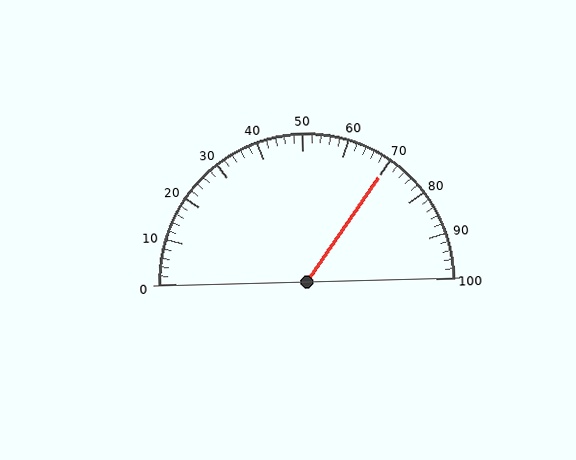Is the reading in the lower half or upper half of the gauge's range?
The reading is in the upper half of the range (0 to 100).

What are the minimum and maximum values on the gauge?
The gauge ranges from 0 to 100.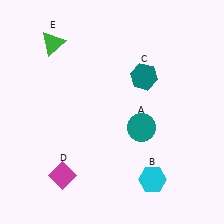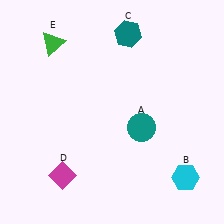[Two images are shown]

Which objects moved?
The objects that moved are: the cyan hexagon (B), the teal hexagon (C).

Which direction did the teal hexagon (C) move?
The teal hexagon (C) moved up.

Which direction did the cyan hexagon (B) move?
The cyan hexagon (B) moved right.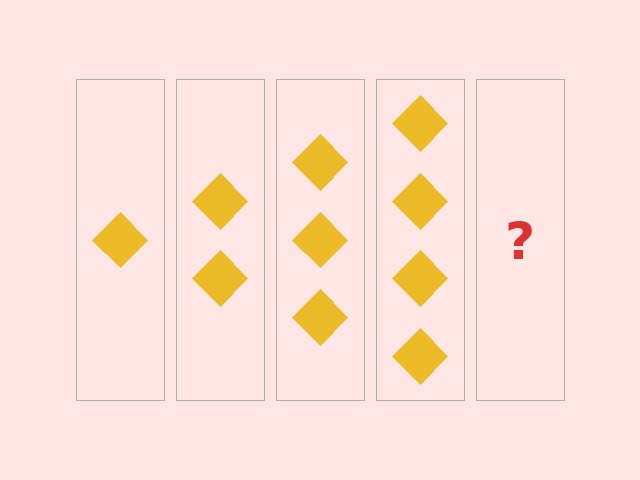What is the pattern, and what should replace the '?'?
The pattern is that each step adds one more diamond. The '?' should be 5 diamonds.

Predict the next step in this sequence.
The next step is 5 diamonds.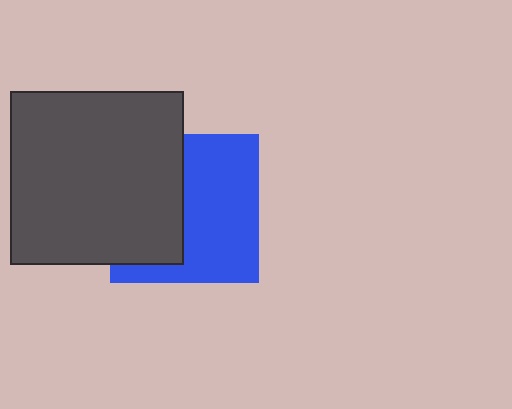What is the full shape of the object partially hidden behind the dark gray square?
The partially hidden object is a blue square.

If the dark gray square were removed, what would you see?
You would see the complete blue square.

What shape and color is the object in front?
The object in front is a dark gray square.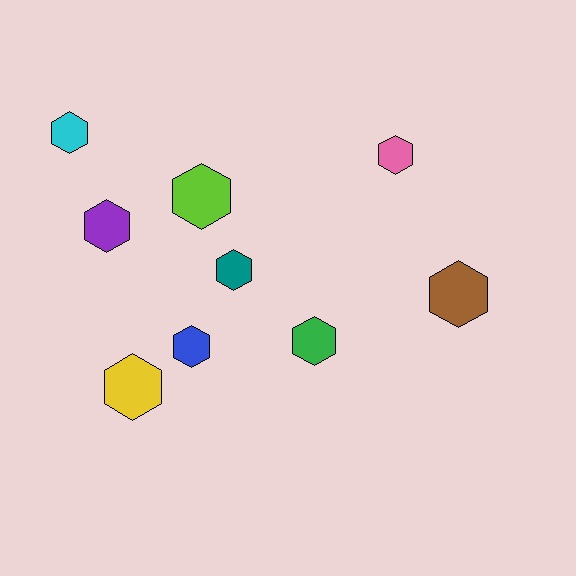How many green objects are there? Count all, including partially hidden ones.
There is 1 green object.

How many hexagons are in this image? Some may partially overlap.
There are 9 hexagons.